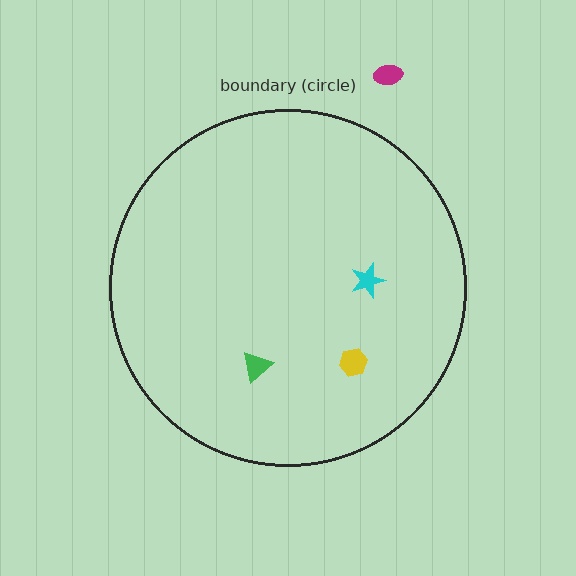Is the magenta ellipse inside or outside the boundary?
Outside.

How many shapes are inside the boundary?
3 inside, 1 outside.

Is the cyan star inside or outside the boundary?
Inside.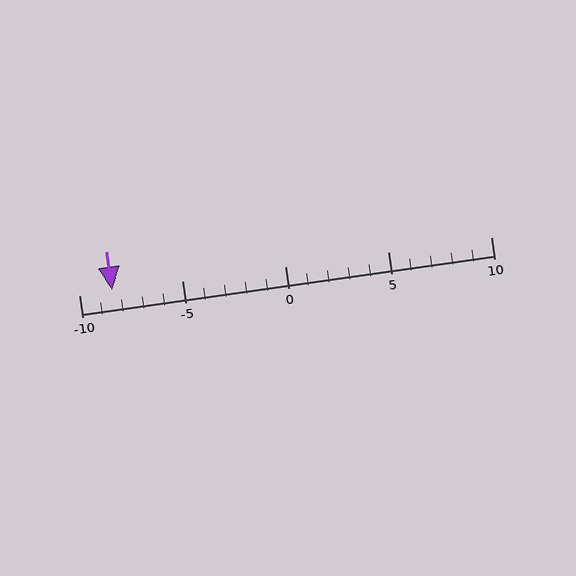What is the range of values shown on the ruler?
The ruler shows values from -10 to 10.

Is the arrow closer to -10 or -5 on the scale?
The arrow is closer to -10.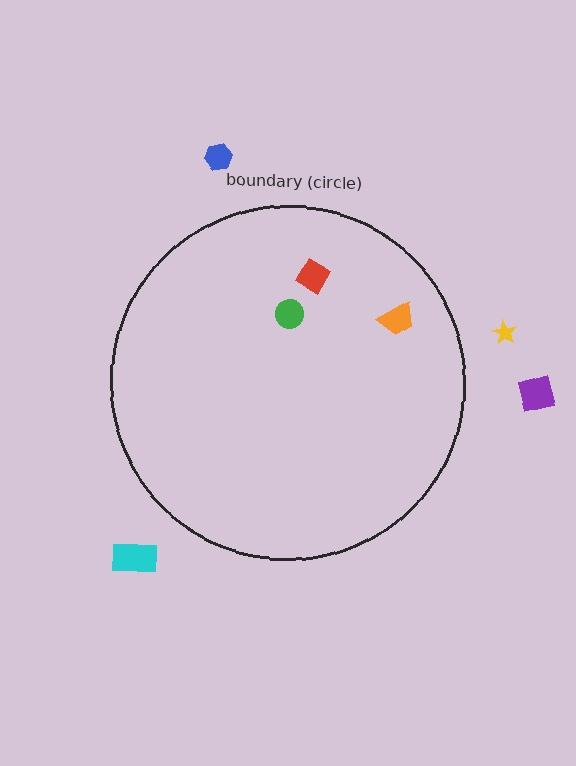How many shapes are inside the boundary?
3 inside, 4 outside.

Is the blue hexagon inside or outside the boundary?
Outside.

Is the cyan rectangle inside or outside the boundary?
Outside.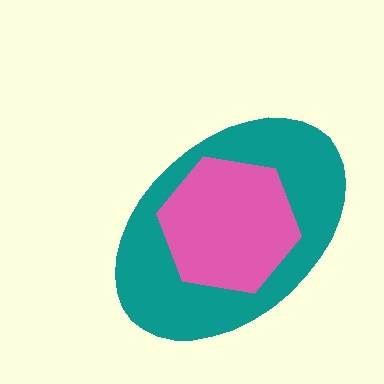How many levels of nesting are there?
2.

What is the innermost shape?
The pink hexagon.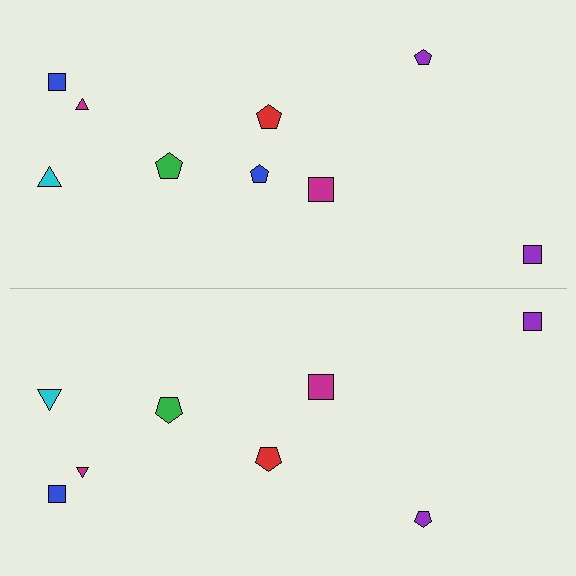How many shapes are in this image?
There are 17 shapes in this image.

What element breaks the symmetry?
A blue pentagon is missing from the bottom side.